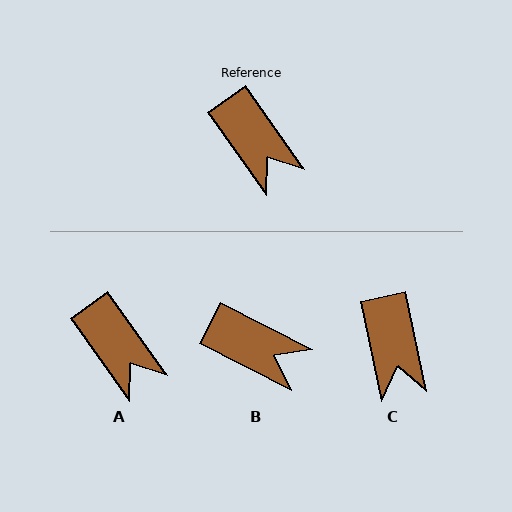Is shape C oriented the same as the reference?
No, it is off by about 23 degrees.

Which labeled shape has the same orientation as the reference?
A.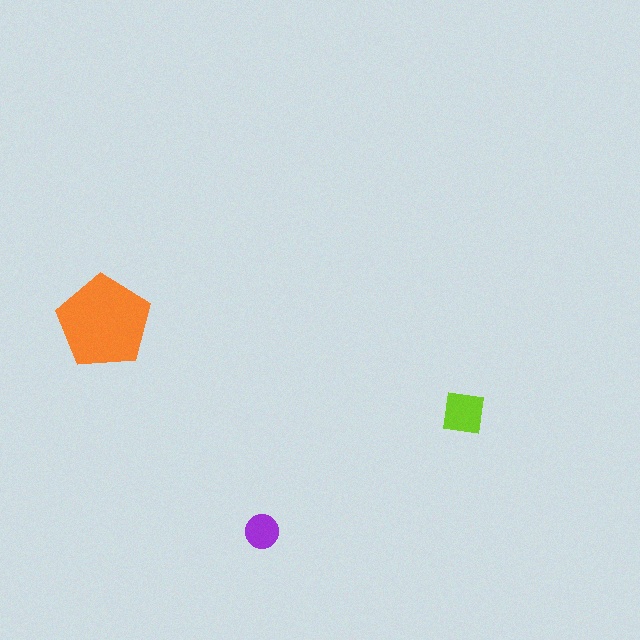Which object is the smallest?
The purple circle.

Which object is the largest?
The orange pentagon.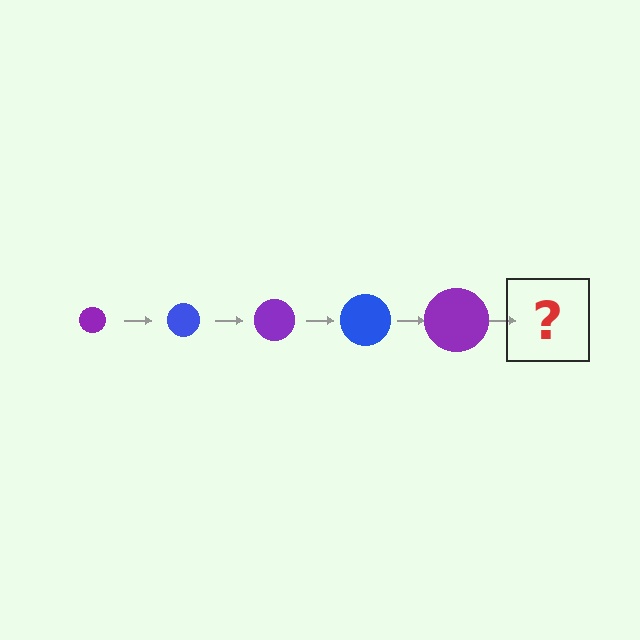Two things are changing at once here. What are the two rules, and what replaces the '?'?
The two rules are that the circle grows larger each step and the color cycles through purple and blue. The '?' should be a blue circle, larger than the previous one.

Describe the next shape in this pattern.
It should be a blue circle, larger than the previous one.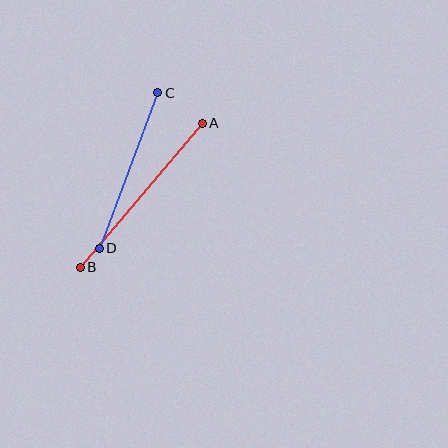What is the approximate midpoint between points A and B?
The midpoint is at approximately (141, 195) pixels.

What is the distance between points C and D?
The distance is approximately 166 pixels.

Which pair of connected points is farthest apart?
Points A and B are farthest apart.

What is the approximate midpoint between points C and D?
The midpoint is at approximately (129, 171) pixels.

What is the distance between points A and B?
The distance is approximately 189 pixels.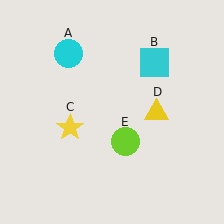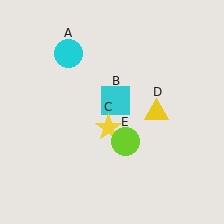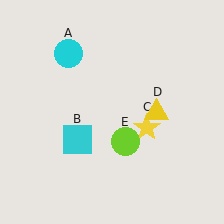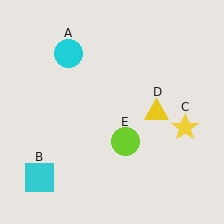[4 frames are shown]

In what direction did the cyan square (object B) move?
The cyan square (object B) moved down and to the left.